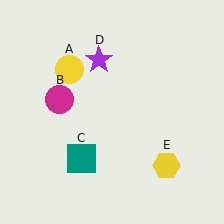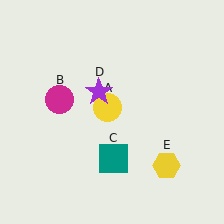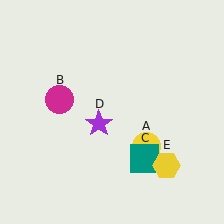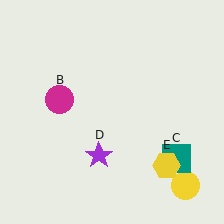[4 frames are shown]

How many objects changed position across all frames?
3 objects changed position: yellow circle (object A), teal square (object C), purple star (object D).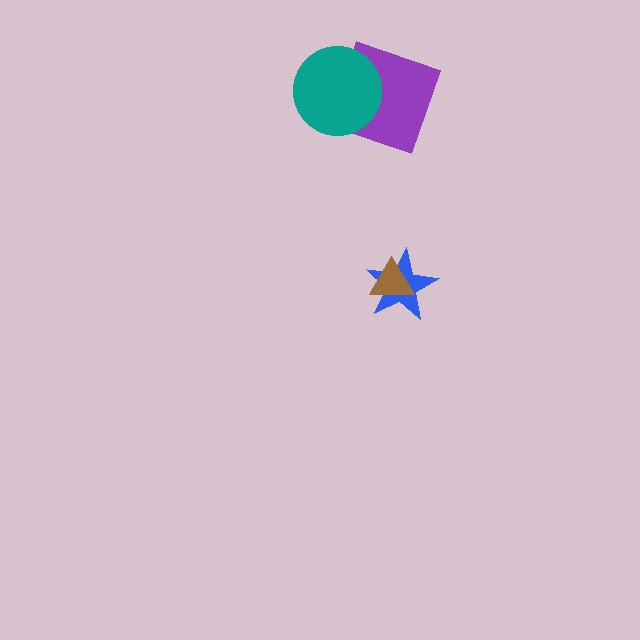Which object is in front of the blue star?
The brown triangle is in front of the blue star.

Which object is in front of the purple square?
The teal circle is in front of the purple square.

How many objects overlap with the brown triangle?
1 object overlaps with the brown triangle.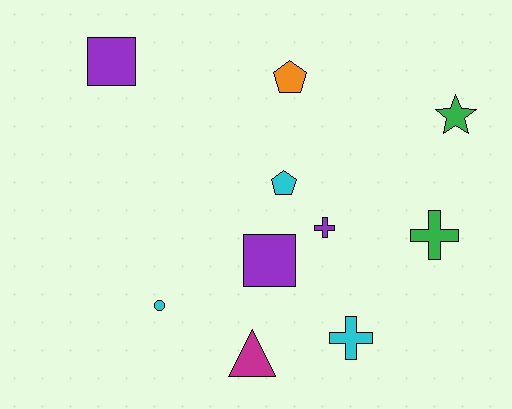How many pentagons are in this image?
There are 2 pentagons.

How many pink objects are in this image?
There are no pink objects.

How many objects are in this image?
There are 10 objects.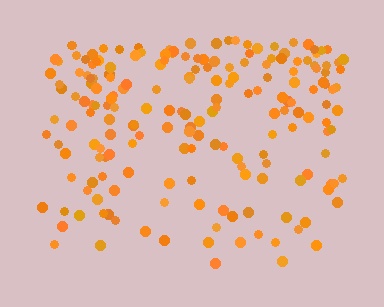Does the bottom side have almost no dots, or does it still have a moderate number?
Still a moderate number, just noticeably fewer than the top.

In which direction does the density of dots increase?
From bottom to top, with the top side densest.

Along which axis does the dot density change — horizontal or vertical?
Vertical.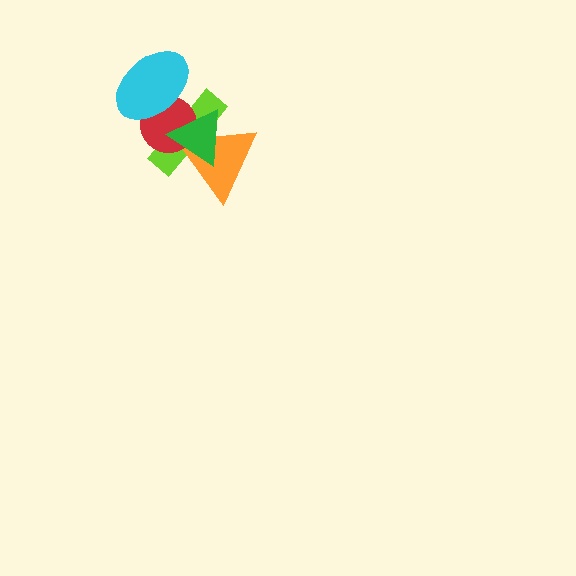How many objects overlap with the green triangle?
3 objects overlap with the green triangle.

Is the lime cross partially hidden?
Yes, it is partially covered by another shape.